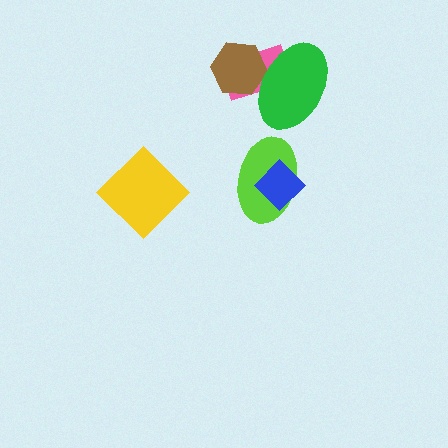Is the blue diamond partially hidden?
No, no other shape covers it.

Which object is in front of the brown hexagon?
The green ellipse is in front of the brown hexagon.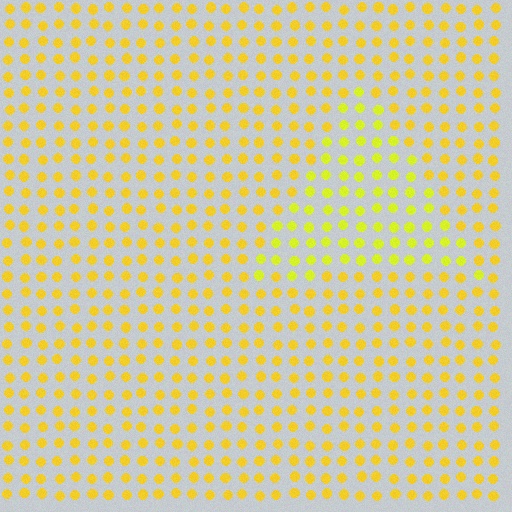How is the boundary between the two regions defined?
The boundary is defined purely by a slight shift in hue (about 19 degrees). Spacing, size, and orientation are identical on both sides.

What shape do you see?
I see a triangle.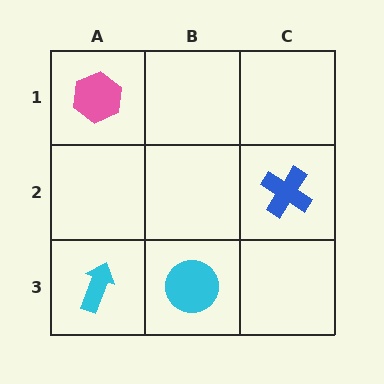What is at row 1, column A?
A pink hexagon.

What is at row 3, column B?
A cyan circle.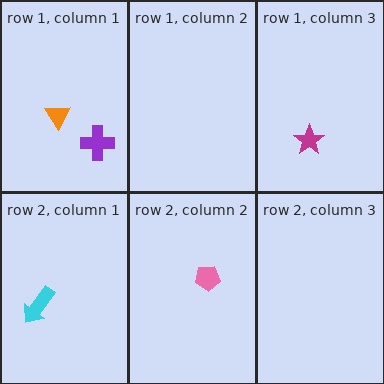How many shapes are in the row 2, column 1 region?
1.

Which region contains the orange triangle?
The row 1, column 1 region.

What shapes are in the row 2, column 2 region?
The pink pentagon.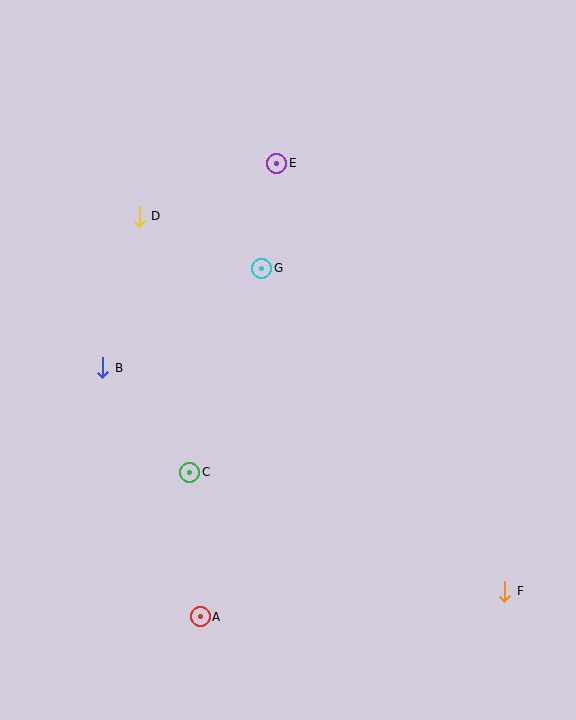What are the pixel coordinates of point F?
Point F is at (505, 591).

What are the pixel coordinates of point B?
Point B is at (103, 368).